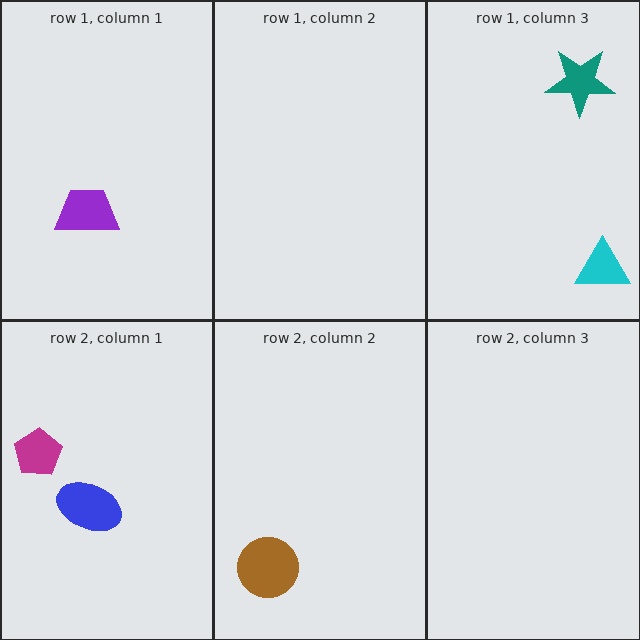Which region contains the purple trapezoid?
The row 1, column 1 region.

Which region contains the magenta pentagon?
The row 2, column 1 region.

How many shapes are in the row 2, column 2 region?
1.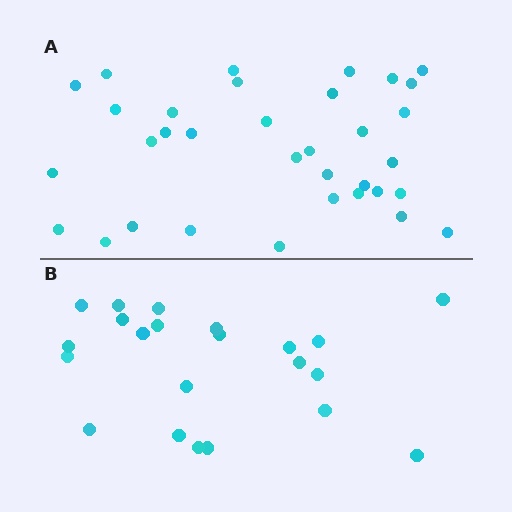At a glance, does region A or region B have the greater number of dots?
Region A (the top region) has more dots.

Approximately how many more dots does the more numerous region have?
Region A has roughly 12 or so more dots than region B.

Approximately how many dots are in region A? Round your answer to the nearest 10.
About 30 dots. (The exact count is 34, which rounds to 30.)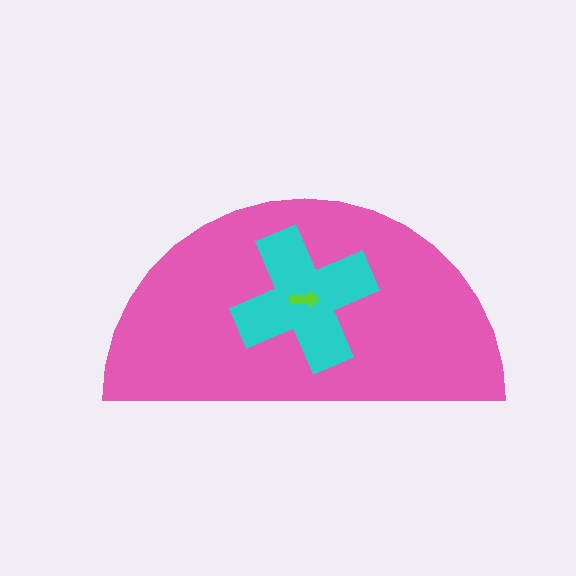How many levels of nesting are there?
3.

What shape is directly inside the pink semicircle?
The cyan cross.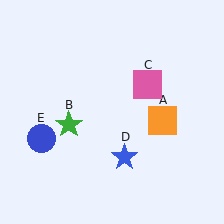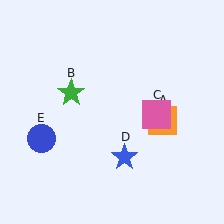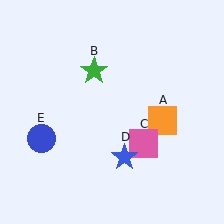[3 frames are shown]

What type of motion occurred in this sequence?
The green star (object B), pink square (object C) rotated clockwise around the center of the scene.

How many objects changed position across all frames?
2 objects changed position: green star (object B), pink square (object C).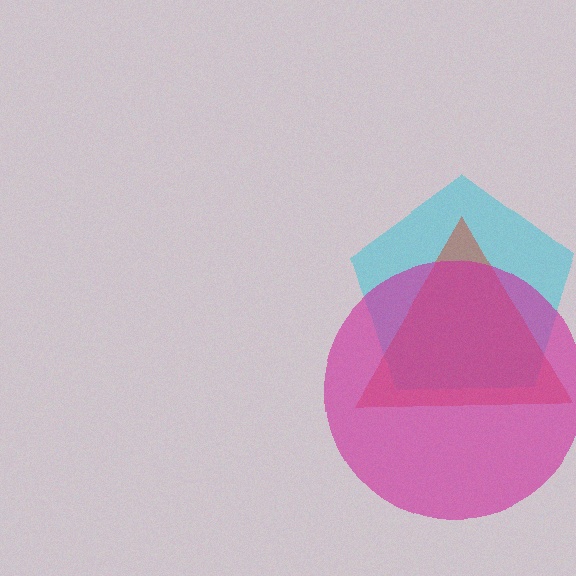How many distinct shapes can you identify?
There are 3 distinct shapes: a cyan pentagon, a red triangle, a magenta circle.